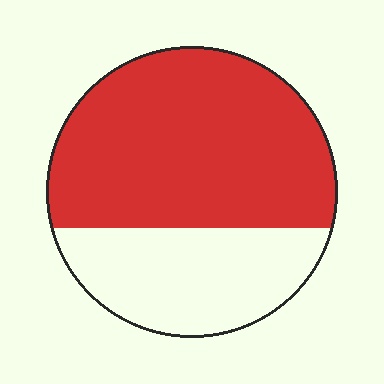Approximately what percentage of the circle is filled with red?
Approximately 65%.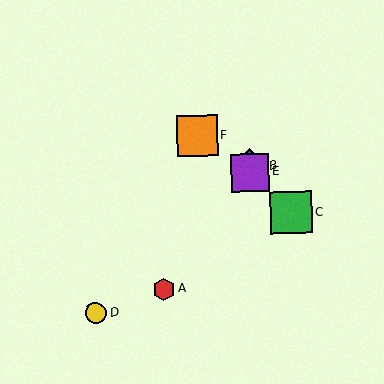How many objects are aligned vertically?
2 objects (B, E) are aligned vertically.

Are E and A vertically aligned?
No, E is at x≈250 and A is at x≈164.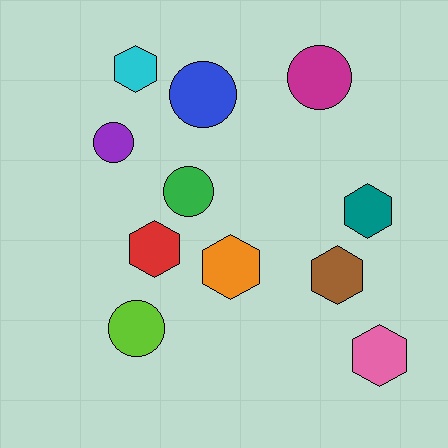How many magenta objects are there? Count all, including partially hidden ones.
There is 1 magenta object.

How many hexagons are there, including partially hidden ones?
There are 6 hexagons.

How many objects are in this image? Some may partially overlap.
There are 11 objects.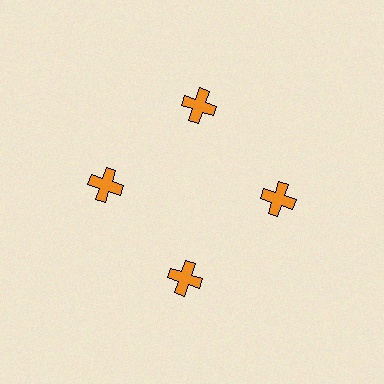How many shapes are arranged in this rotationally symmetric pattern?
There are 4 shapes, arranged in 4 groups of 1.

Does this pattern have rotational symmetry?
Yes, this pattern has 4-fold rotational symmetry. It looks the same after rotating 90 degrees around the center.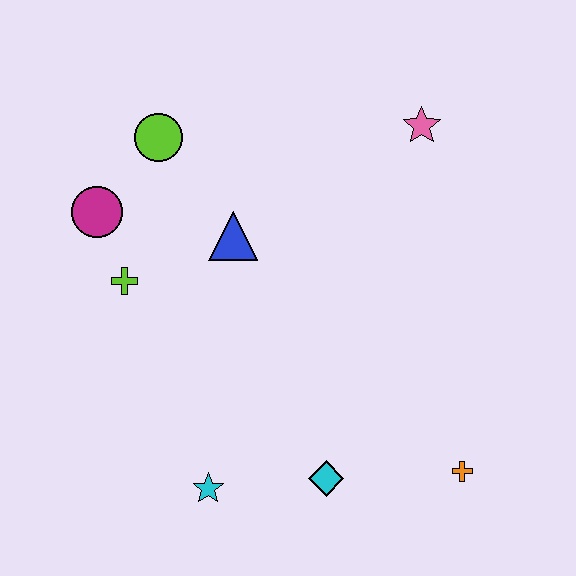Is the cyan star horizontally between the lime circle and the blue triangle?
Yes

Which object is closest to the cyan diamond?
The cyan star is closest to the cyan diamond.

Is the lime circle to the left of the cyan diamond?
Yes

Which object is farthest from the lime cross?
The orange cross is farthest from the lime cross.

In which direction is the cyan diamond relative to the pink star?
The cyan diamond is below the pink star.